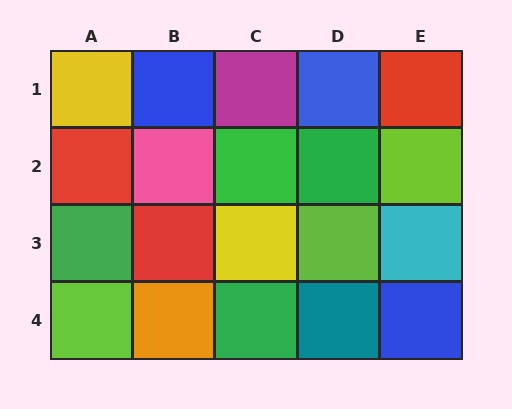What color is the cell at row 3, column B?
Red.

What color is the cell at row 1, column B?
Blue.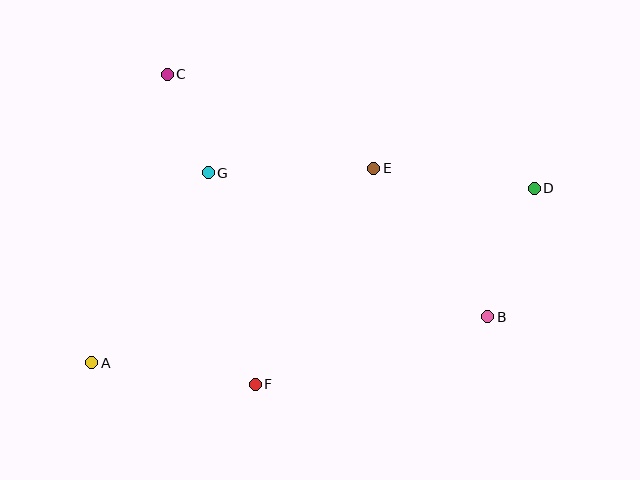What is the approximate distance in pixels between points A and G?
The distance between A and G is approximately 223 pixels.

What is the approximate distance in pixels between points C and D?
The distance between C and D is approximately 384 pixels.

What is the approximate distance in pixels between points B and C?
The distance between B and C is approximately 402 pixels.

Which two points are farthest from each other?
Points A and D are farthest from each other.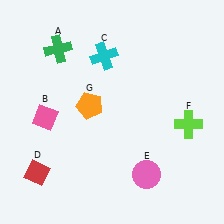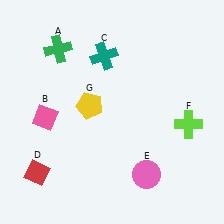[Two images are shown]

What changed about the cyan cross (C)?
In Image 1, C is cyan. In Image 2, it changed to teal.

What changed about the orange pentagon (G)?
In Image 1, G is orange. In Image 2, it changed to yellow.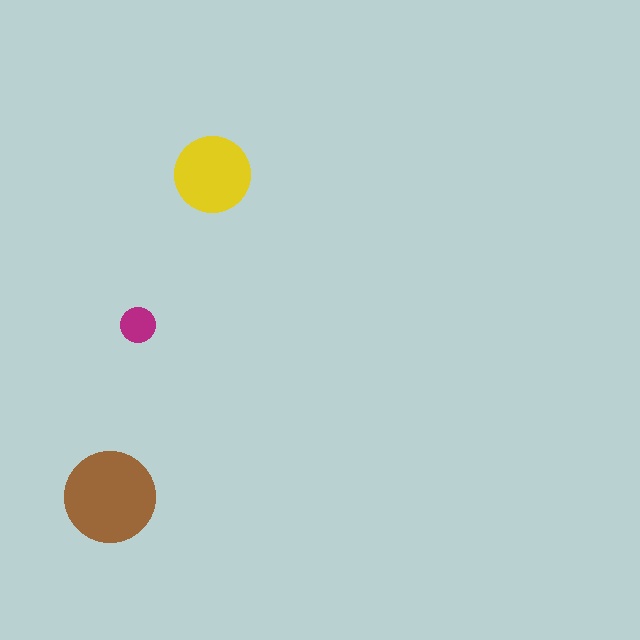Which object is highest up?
The yellow circle is topmost.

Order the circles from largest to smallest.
the brown one, the yellow one, the magenta one.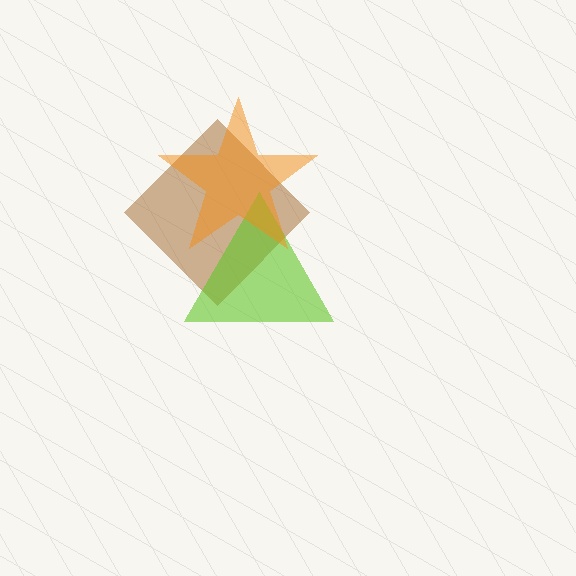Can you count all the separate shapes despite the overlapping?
Yes, there are 3 separate shapes.